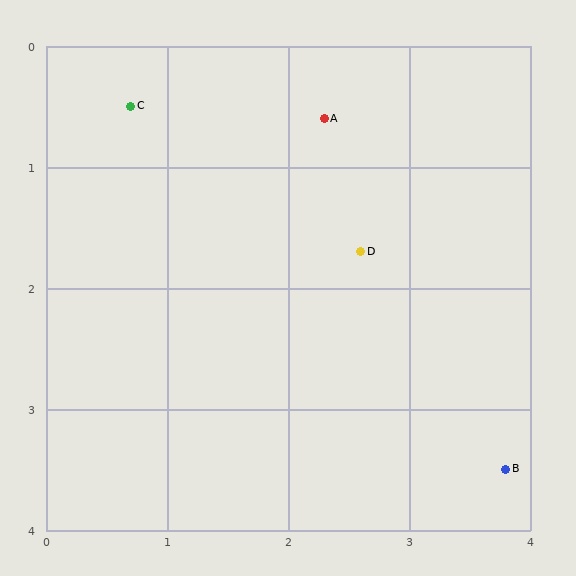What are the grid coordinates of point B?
Point B is at approximately (3.8, 3.5).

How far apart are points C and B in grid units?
Points C and B are about 4.3 grid units apart.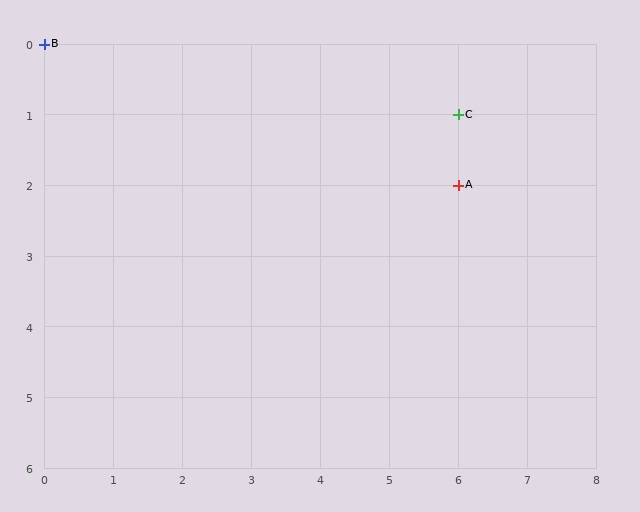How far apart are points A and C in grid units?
Points A and C are 1 row apart.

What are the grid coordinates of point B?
Point B is at grid coordinates (0, 0).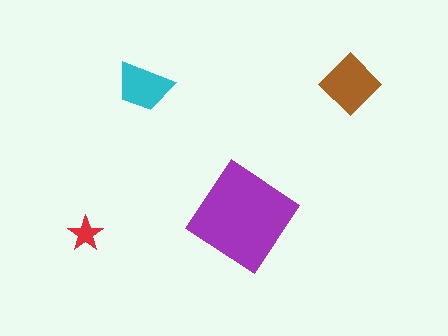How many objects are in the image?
There are 4 objects in the image.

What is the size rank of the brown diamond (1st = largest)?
2nd.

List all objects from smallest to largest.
The red star, the cyan trapezoid, the brown diamond, the purple diamond.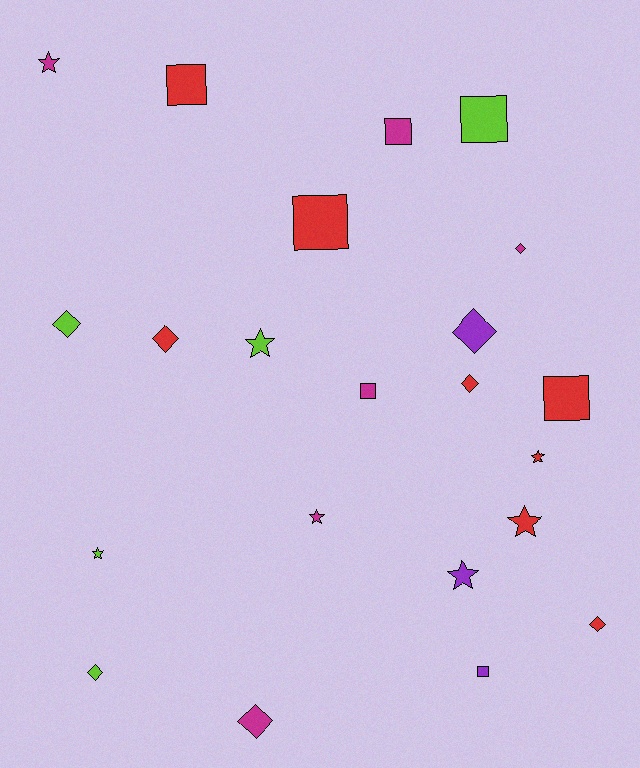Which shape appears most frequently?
Diamond, with 8 objects.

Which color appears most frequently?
Red, with 8 objects.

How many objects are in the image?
There are 22 objects.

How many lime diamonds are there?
There are 2 lime diamonds.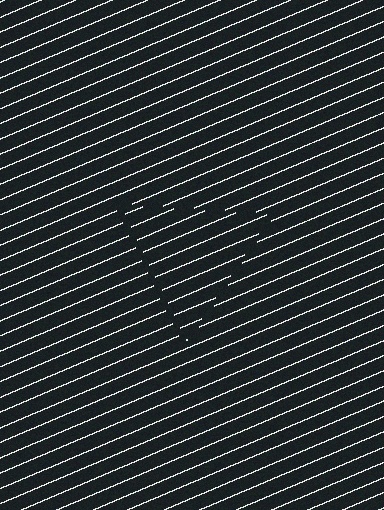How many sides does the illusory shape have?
3 sides — the line-ends trace a triangle.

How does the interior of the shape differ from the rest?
The interior of the shape contains the same grating, shifted by half a period — the contour is defined by the phase discontinuity where line-ends from the inner and outer gratings abut.